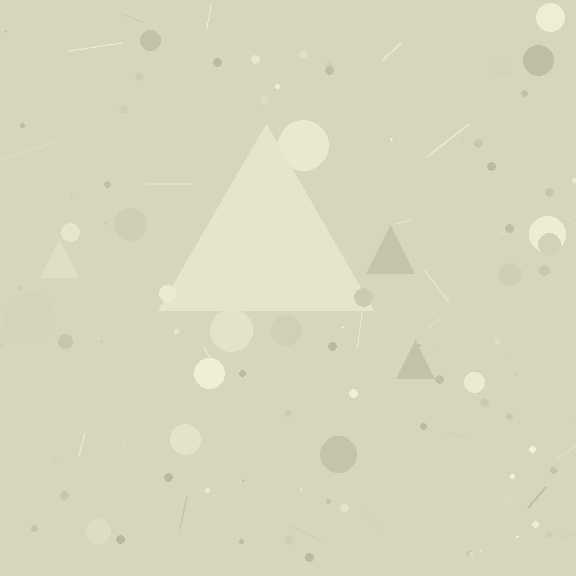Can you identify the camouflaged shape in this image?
The camouflaged shape is a triangle.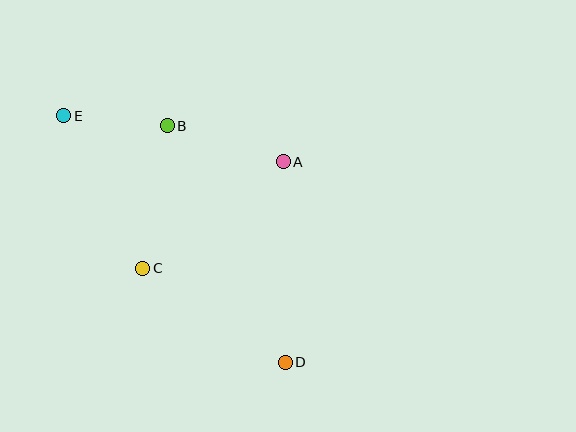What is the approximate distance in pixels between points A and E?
The distance between A and E is approximately 224 pixels.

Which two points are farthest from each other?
Points D and E are farthest from each other.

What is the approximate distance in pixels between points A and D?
The distance between A and D is approximately 200 pixels.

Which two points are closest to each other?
Points B and E are closest to each other.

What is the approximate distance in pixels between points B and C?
The distance between B and C is approximately 145 pixels.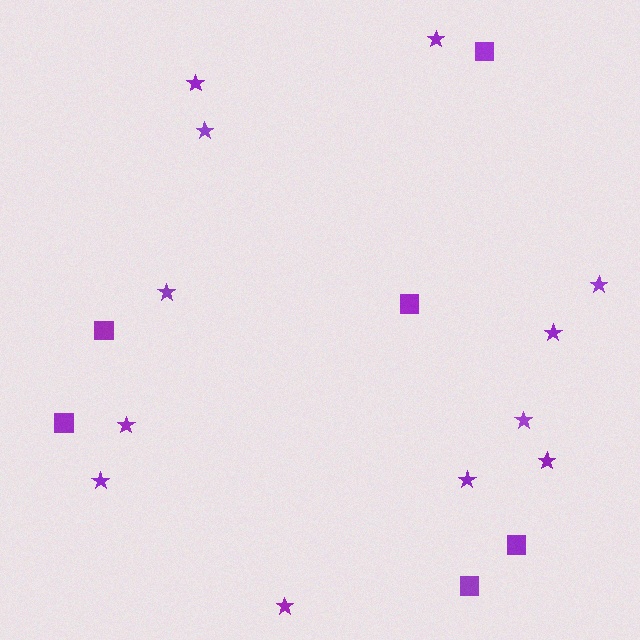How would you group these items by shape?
There are 2 groups: one group of squares (6) and one group of stars (12).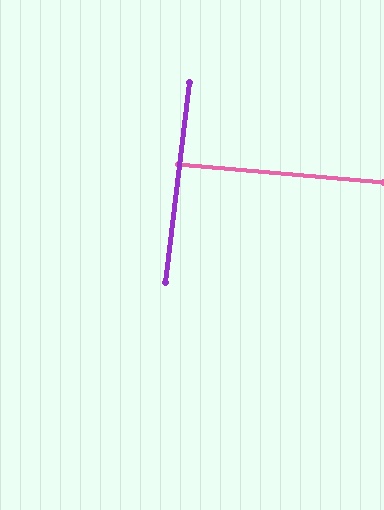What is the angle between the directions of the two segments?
Approximately 89 degrees.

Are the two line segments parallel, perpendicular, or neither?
Perpendicular — they meet at approximately 89°.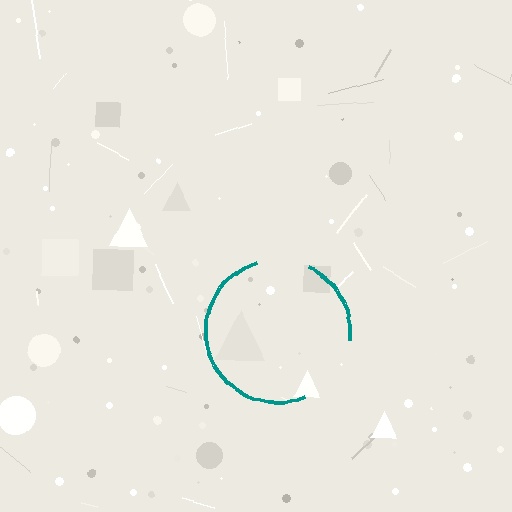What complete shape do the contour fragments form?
The contour fragments form a circle.